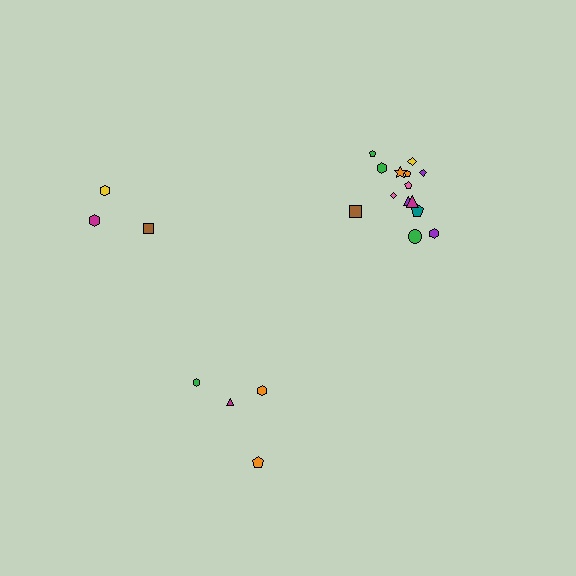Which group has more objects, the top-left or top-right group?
The top-right group.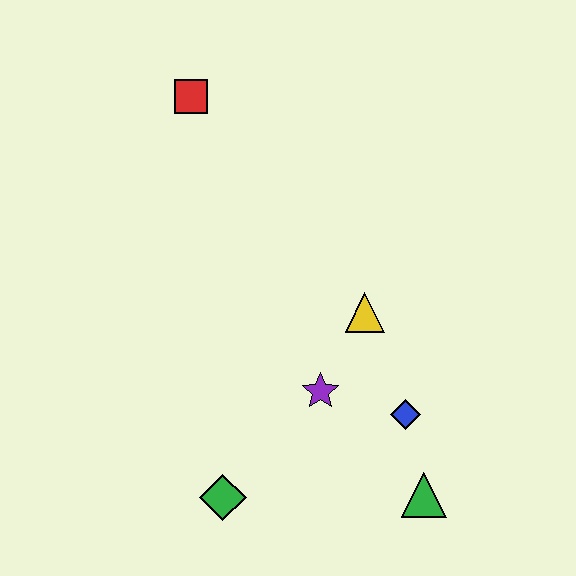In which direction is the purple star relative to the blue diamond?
The purple star is to the left of the blue diamond.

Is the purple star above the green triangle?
Yes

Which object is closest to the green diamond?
The purple star is closest to the green diamond.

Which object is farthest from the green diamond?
The red square is farthest from the green diamond.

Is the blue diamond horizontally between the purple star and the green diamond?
No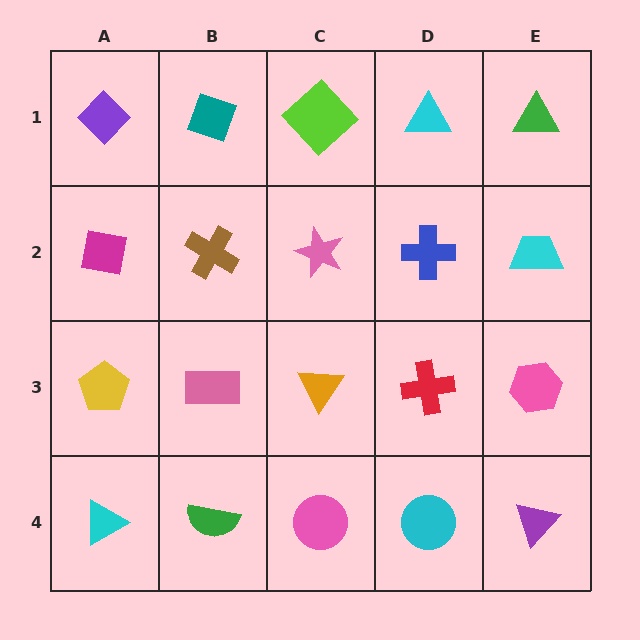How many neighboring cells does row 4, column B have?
3.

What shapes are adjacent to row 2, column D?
A cyan triangle (row 1, column D), a red cross (row 3, column D), a pink star (row 2, column C), a cyan trapezoid (row 2, column E).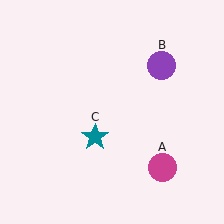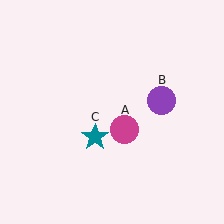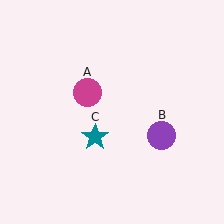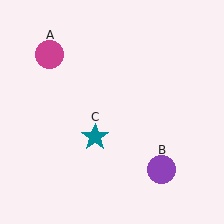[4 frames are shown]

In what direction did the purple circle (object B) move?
The purple circle (object B) moved down.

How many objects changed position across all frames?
2 objects changed position: magenta circle (object A), purple circle (object B).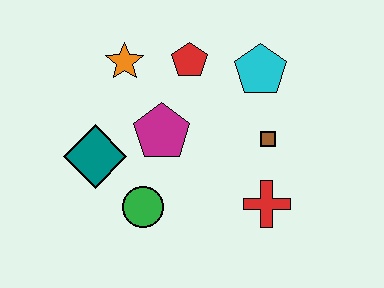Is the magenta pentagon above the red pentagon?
No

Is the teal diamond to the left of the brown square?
Yes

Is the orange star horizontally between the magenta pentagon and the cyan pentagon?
No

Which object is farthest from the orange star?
The red cross is farthest from the orange star.